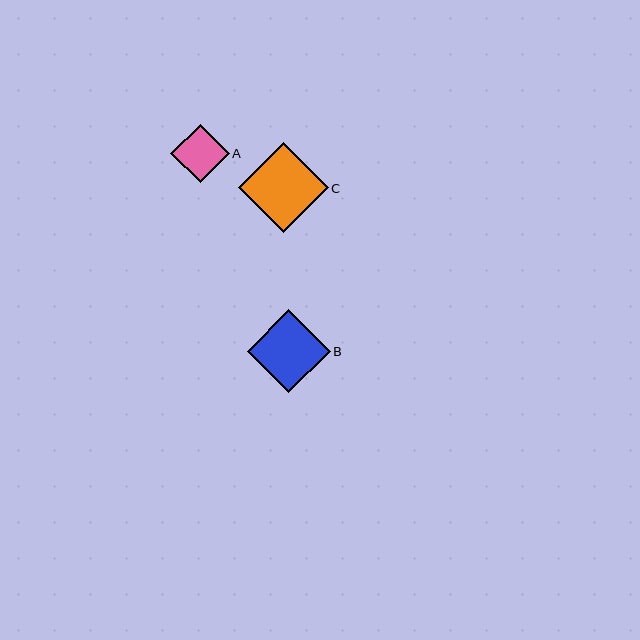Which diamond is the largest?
Diamond C is the largest with a size of approximately 90 pixels.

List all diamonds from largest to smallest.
From largest to smallest: C, B, A.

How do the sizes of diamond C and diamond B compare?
Diamond C and diamond B are approximately the same size.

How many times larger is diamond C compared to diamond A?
Diamond C is approximately 1.5 times the size of diamond A.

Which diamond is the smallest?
Diamond A is the smallest with a size of approximately 58 pixels.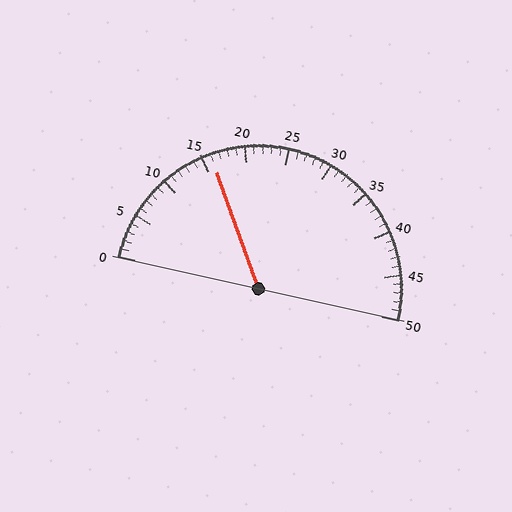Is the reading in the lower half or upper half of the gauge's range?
The reading is in the lower half of the range (0 to 50).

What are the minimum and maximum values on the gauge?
The gauge ranges from 0 to 50.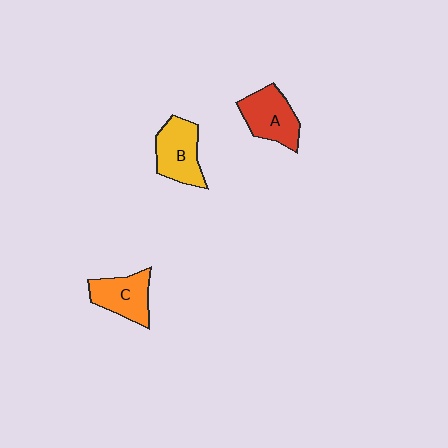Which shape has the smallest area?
Shape C (orange).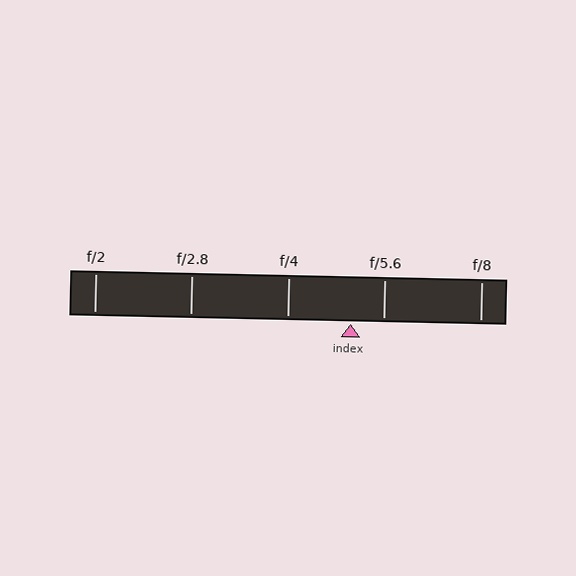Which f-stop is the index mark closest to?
The index mark is closest to f/5.6.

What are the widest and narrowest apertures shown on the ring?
The widest aperture shown is f/2 and the narrowest is f/8.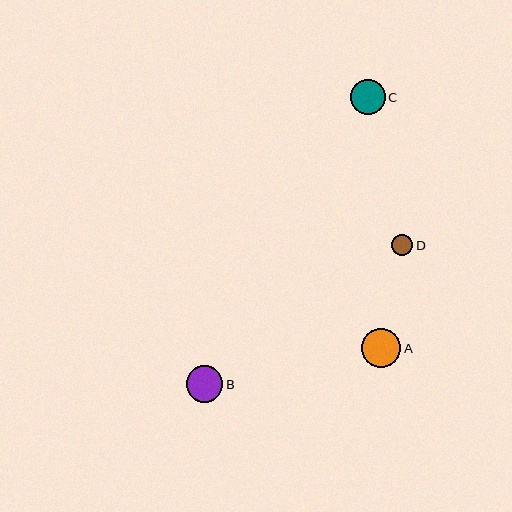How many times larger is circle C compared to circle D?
Circle C is approximately 1.6 times the size of circle D.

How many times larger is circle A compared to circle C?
Circle A is approximately 1.1 times the size of circle C.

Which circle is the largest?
Circle A is the largest with a size of approximately 40 pixels.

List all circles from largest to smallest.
From largest to smallest: A, B, C, D.